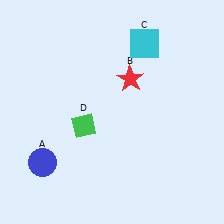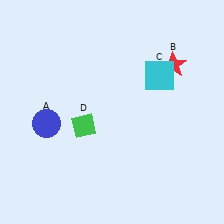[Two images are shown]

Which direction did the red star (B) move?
The red star (B) moved right.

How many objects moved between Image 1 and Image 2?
3 objects moved between the two images.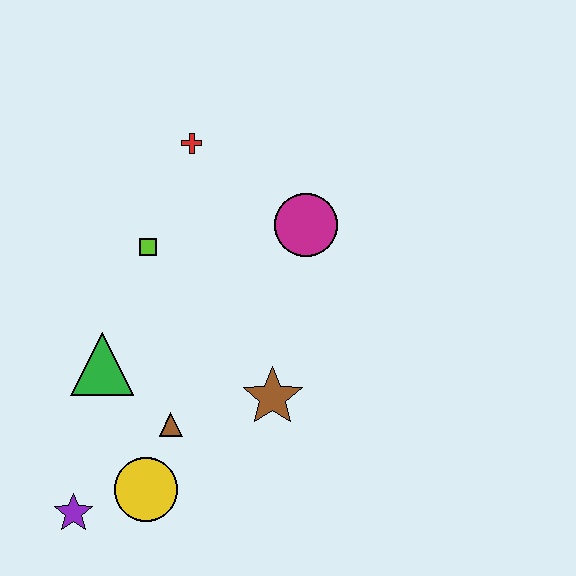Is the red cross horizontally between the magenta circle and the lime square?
Yes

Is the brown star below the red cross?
Yes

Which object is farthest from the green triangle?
The magenta circle is farthest from the green triangle.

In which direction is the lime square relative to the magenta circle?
The lime square is to the left of the magenta circle.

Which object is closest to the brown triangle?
The yellow circle is closest to the brown triangle.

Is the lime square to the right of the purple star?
Yes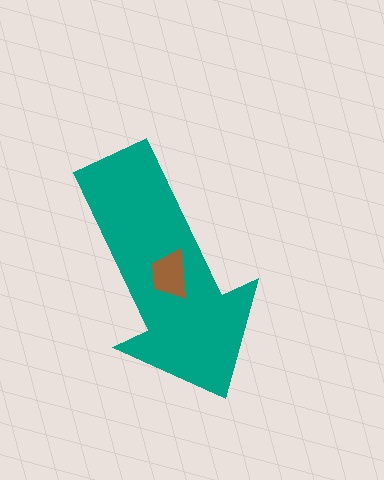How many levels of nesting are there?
2.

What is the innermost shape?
The brown trapezoid.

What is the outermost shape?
The teal arrow.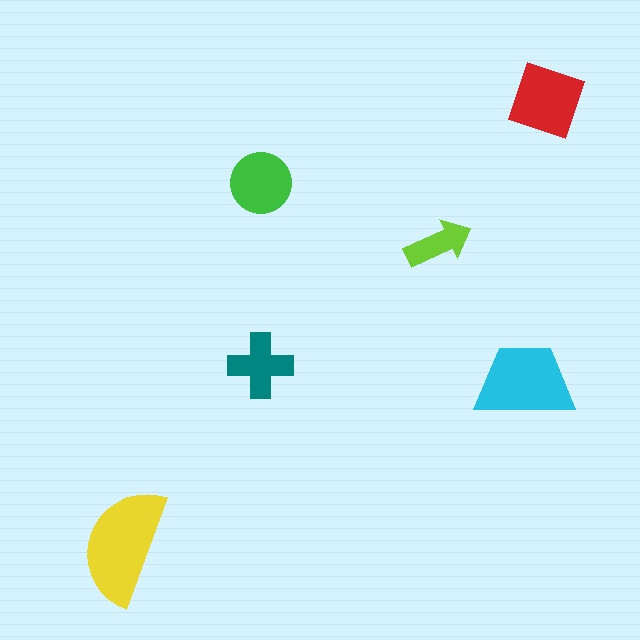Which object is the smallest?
The lime arrow.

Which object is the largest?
The yellow semicircle.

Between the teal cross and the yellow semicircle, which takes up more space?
The yellow semicircle.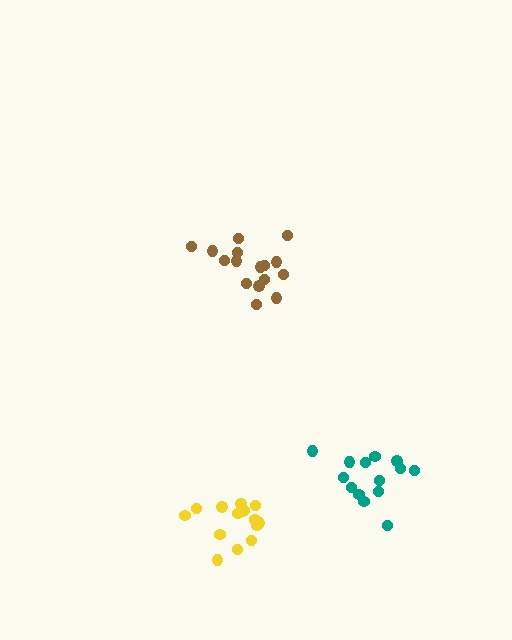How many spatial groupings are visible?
There are 3 spatial groupings.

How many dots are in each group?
Group 1: 16 dots, Group 2: 16 dots, Group 3: 14 dots (46 total).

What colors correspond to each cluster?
The clusters are colored: brown, yellow, teal.